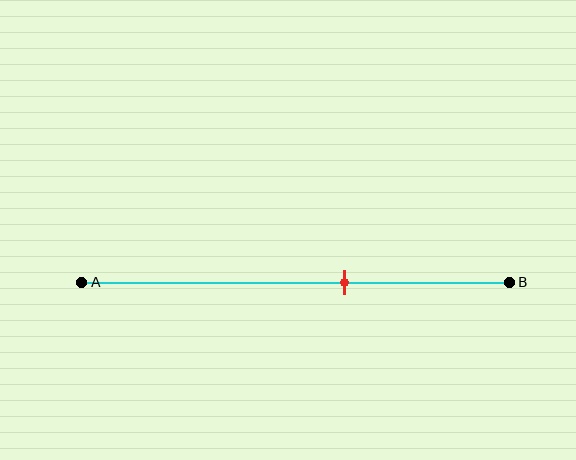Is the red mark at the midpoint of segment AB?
No, the mark is at about 60% from A, not at the 50% midpoint.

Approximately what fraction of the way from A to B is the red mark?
The red mark is approximately 60% of the way from A to B.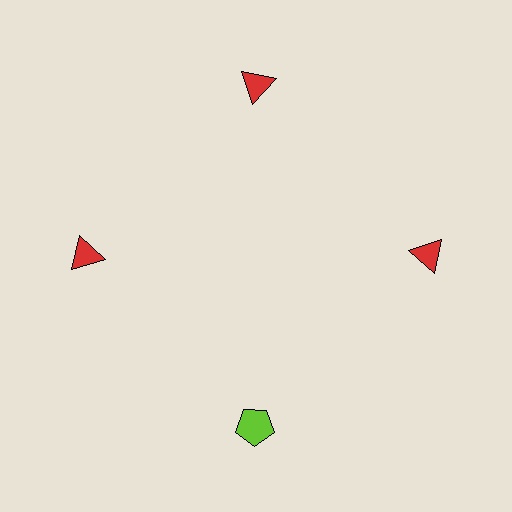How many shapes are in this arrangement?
There are 4 shapes arranged in a ring pattern.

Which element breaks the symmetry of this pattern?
The lime pentagon at roughly the 6 o'clock position breaks the symmetry. All other shapes are red triangles.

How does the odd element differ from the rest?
It differs in both color (lime instead of red) and shape (pentagon instead of triangle).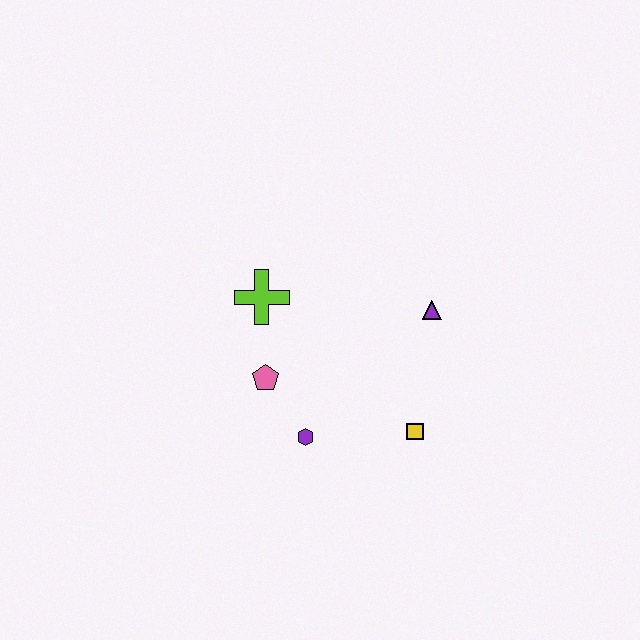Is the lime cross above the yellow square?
Yes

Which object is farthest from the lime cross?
The yellow square is farthest from the lime cross.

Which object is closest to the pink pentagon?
The purple hexagon is closest to the pink pentagon.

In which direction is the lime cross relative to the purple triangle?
The lime cross is to the left of the purple triangle.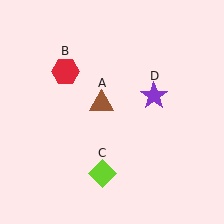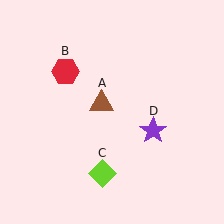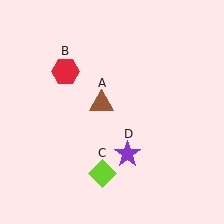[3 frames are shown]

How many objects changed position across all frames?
1 object changed position: purple star (object D).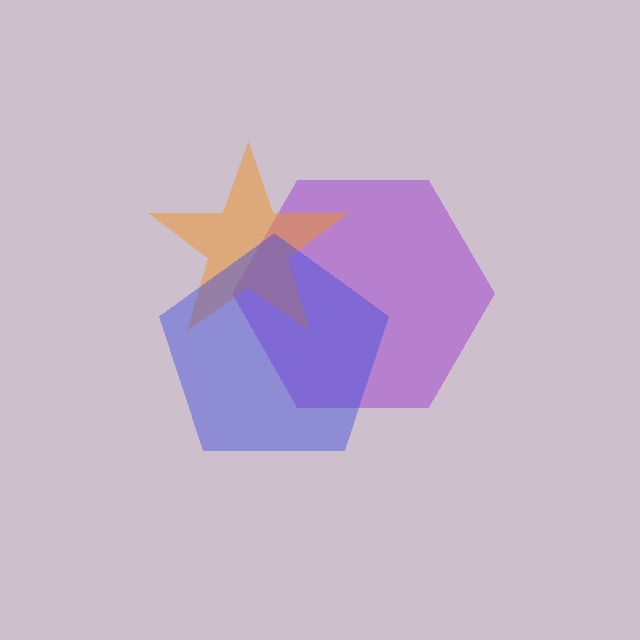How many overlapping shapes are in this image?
There are 3 overlapping shapes in the image.